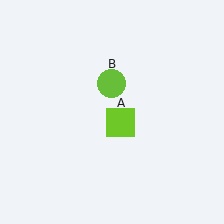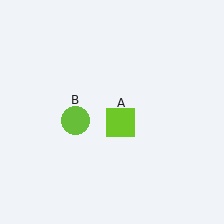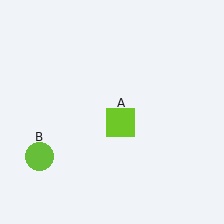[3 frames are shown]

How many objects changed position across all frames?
1 object changed position: lime circle (object B).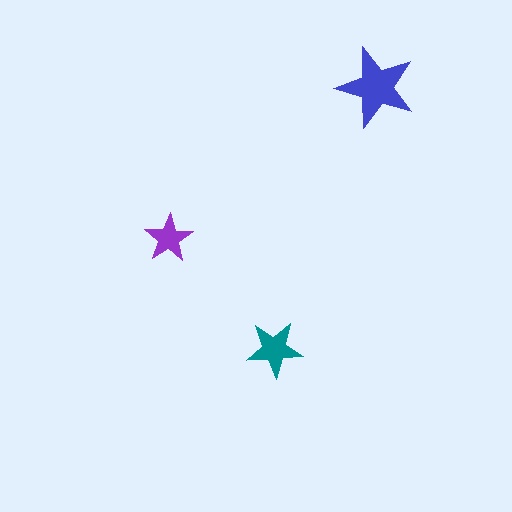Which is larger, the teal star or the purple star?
The teal one.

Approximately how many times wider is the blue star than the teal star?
About 1.5 times wider.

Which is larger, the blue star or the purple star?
The blue one.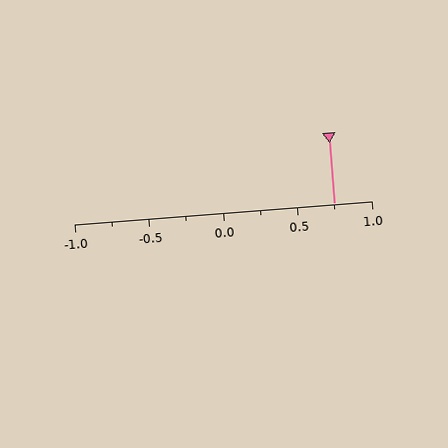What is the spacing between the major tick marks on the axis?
The major ticks are spaced 0.5 apart.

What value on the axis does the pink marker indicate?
The marker indicates approximately 0.75.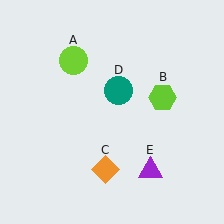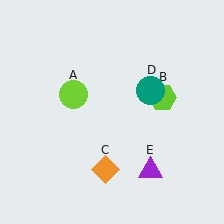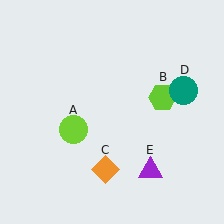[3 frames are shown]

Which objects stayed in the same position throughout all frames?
Lime hexagon (object B) and orange diamond (object C) and purple triangle (object E) remained stationary.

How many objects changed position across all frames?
2 objects changed position: lime circle (object A), teal circle (object D).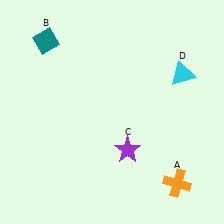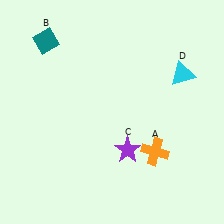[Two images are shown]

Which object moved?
The orange cross (A) moved up.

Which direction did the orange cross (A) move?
The orange cross (A) moved up.